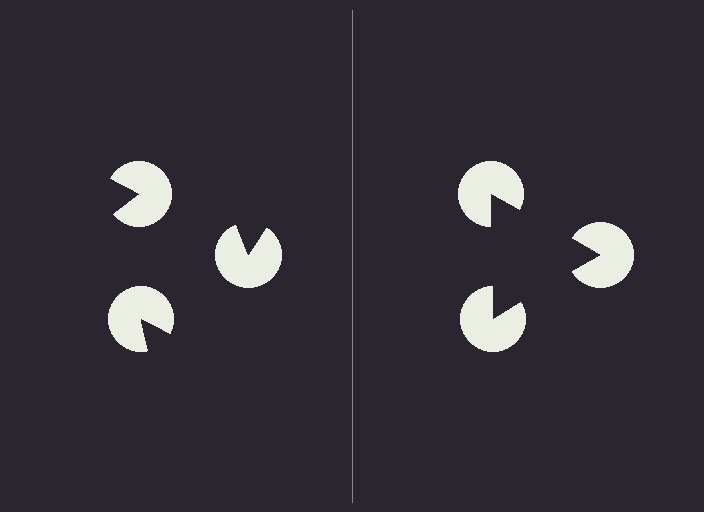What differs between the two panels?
The pac-man discs are positioned identically on both sides; only the wedge orientations differ. On the right they align to a triangle; on the left they are misaligned.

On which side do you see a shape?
An illusory triangle appears on the right side. On the left side the wedge cuts are rotated, so no coherent shape forms.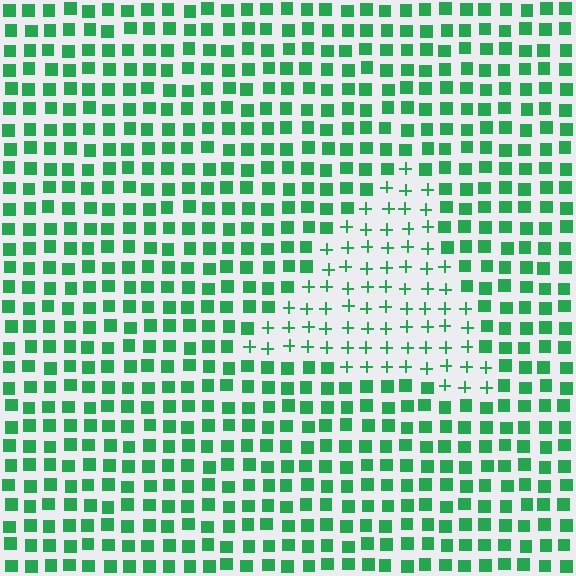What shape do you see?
I see a triangle.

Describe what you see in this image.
The image is filled with small green elements arranged in a uniform grid. A triangle-shaped region contains plus signs, while the surrounding area contains squares. The boundary is defined purely by the change in element shape.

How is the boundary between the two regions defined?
The boundary is defined by a change in element shape: plus signs inside vs. squares outside. All elements share the same color and spacing.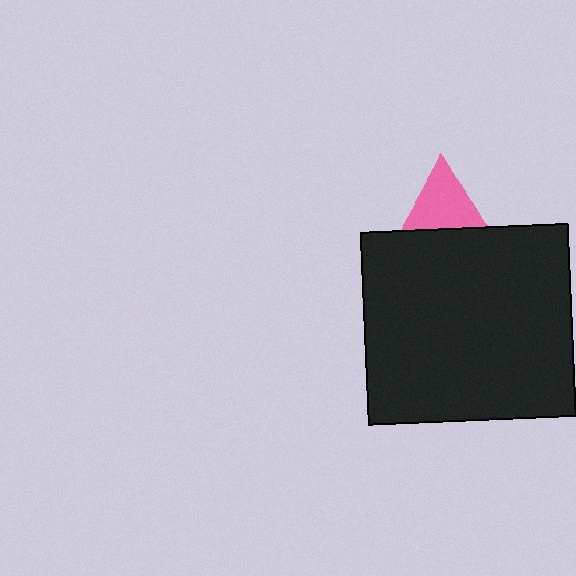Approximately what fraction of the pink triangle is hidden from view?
Roughly 47% of the pink triangle is hidden behind the black rectangle.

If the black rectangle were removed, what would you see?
You would see the complete pink triangle.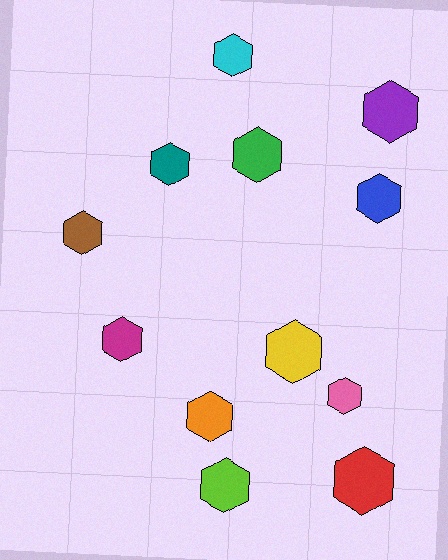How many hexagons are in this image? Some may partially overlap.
There are 12 hexagons.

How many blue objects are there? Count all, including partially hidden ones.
There is 1 blue object.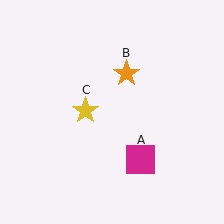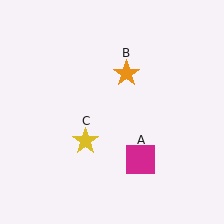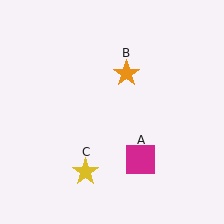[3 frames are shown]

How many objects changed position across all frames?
1 object changed position: yellow star (object C).